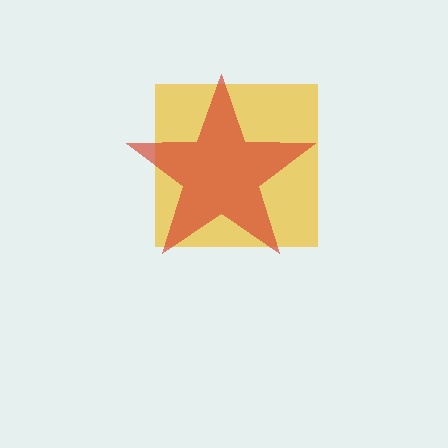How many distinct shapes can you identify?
There are 2 distinct shapes: a yellow square, a red star.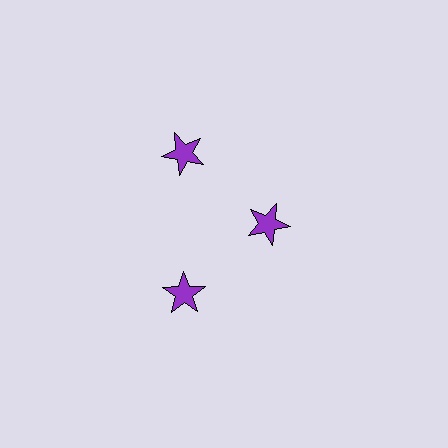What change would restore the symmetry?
The symmetry would be restored by moving it outward, back onto the ring so that all 3 stars sit at equal angles and equal distance from the center.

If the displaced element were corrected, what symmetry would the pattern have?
It would have 3-fold rotational symmetry — the pattern would map onto itself every 120 degrees.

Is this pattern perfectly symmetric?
No. The 3 purple stars are arranged in a ring, but one element near the 3 o'clock position is pulled inward toward the center, breaking the 3-fold rotational symmetry.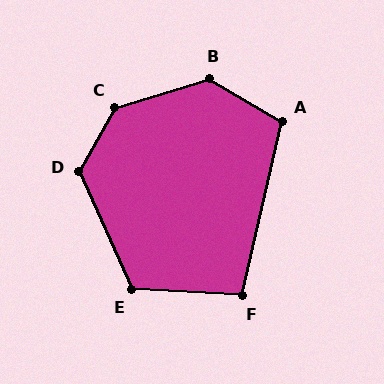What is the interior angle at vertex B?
Approximately 133 degrees (obtuse).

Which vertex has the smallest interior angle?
F, at approximately 100 degrees.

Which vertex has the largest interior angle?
C, at approximately 136 degrees.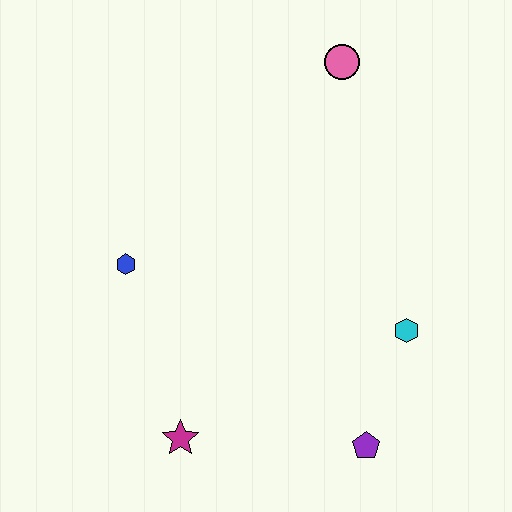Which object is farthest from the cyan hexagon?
The blue hexagon is farthest from the cyan hexagon.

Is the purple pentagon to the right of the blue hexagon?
Yes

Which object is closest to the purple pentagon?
The cyan hexagon is closest to the purple pentagon.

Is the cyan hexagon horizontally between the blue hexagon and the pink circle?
No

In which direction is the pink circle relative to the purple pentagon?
The pink circle is above the purple pentagon.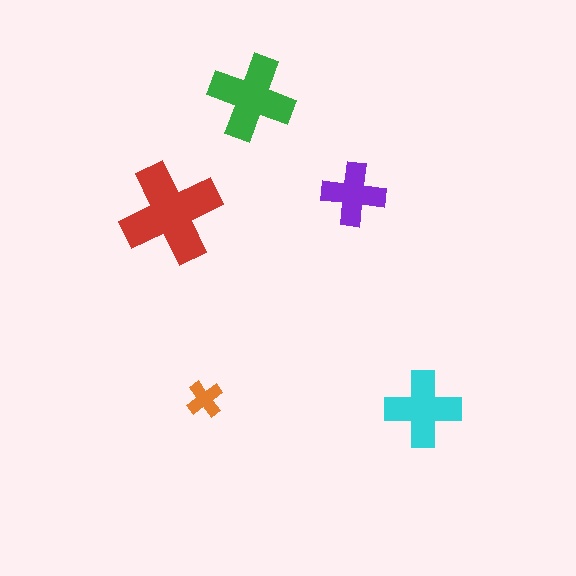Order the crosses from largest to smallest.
the red one, the green one, the cyan one, the purple one, the orange one.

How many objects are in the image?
There are 5 objects in the image.